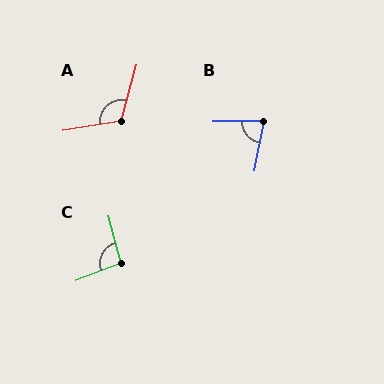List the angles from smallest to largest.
B (79°), C (96°), A (115°).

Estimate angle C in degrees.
Approximately 96 degrees.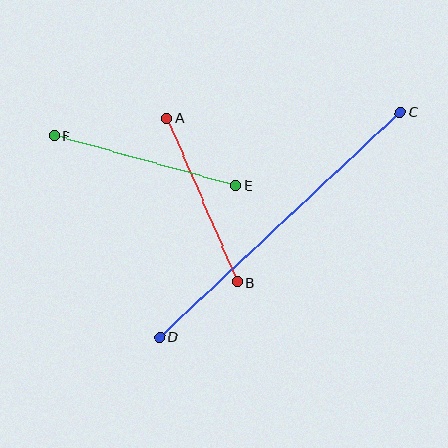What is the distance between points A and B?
The distance is approximately 178 pixels.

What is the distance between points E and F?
The distance is approximately 188 pixels.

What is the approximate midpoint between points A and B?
The midpoint is at approximately (202, 200) pixels.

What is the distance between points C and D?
The distance is approximately 329 pixels.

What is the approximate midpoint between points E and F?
The midpoint is at approximately (145, 161) pixels.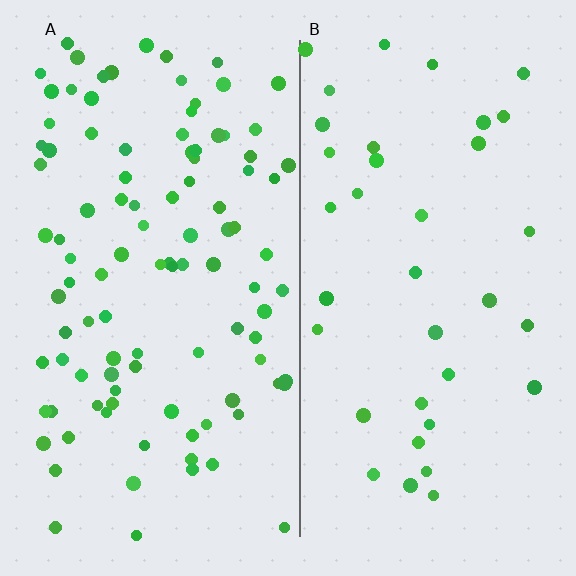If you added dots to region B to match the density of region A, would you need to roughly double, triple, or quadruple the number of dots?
Approximately triple.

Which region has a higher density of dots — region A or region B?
A (the left).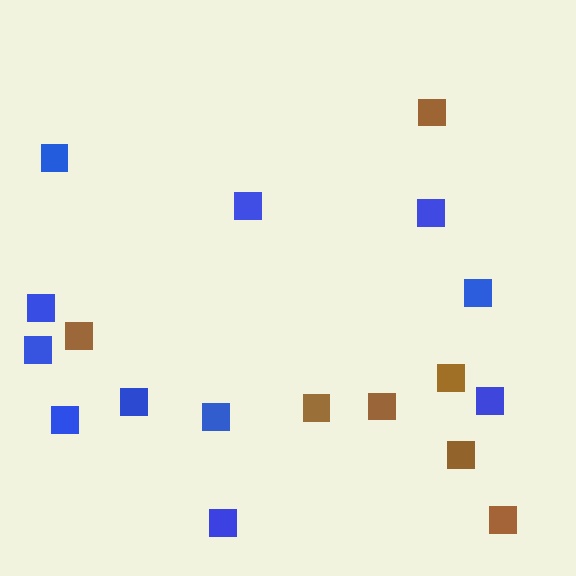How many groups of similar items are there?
There are 2 groups: one group of blue squares (11) and one group of brown squares (7).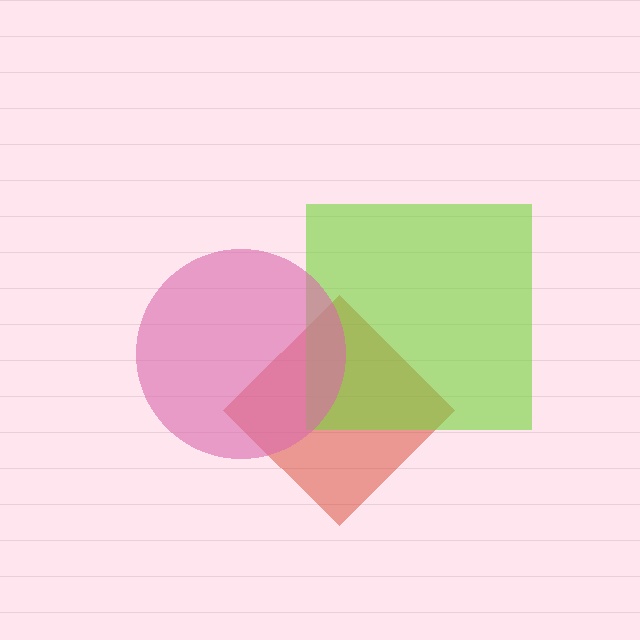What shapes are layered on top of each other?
The layered shapes are: a red diamond, a lime square, a pink circle.